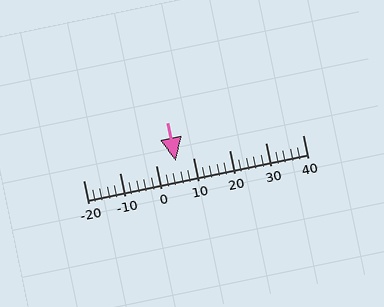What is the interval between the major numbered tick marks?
The major tick marks are spaced 10 units apart.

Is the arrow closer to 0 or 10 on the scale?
The arrow is closer to 10.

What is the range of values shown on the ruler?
The ruler shows values from -20 to 40.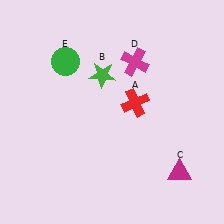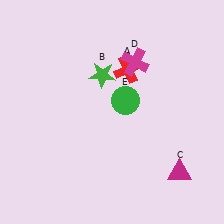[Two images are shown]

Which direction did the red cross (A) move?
The red cross (A) moved up.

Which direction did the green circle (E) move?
The green circle (E) moved right.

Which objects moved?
The objects that moved are: the red cross (A), the green circle (E).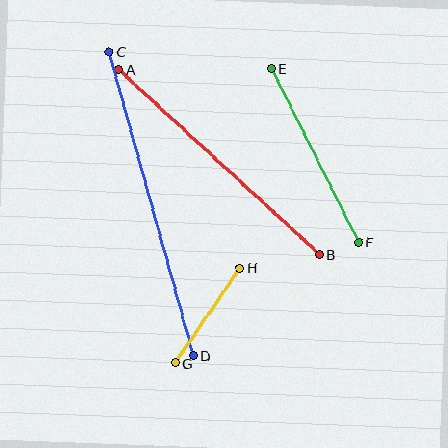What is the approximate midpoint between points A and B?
The midpoint is at approximately (219, 162) pixels.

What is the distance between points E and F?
The distance is approximately 195 pixels.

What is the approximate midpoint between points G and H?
The midpoint is at approximately (207, 315) pixels.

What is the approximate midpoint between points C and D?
The midpoint is at approximately (151, 204) pixels.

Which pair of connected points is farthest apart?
Points C and D are farthest apart.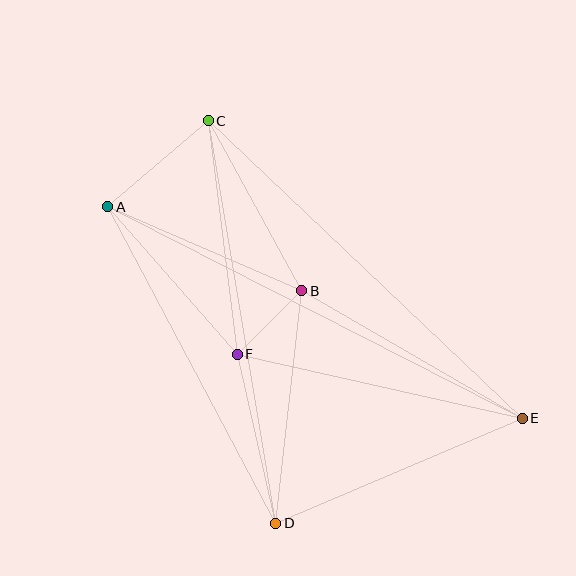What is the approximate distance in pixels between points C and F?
The distance between C and F is approximately 236 pixels.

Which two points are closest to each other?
Points B and F are closest to each other.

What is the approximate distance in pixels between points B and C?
The distance between B and C is approximately 194 pixels.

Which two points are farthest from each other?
Points A and E are farthest from each other.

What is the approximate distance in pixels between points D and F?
The distance between D and F is approximately 173 pixels.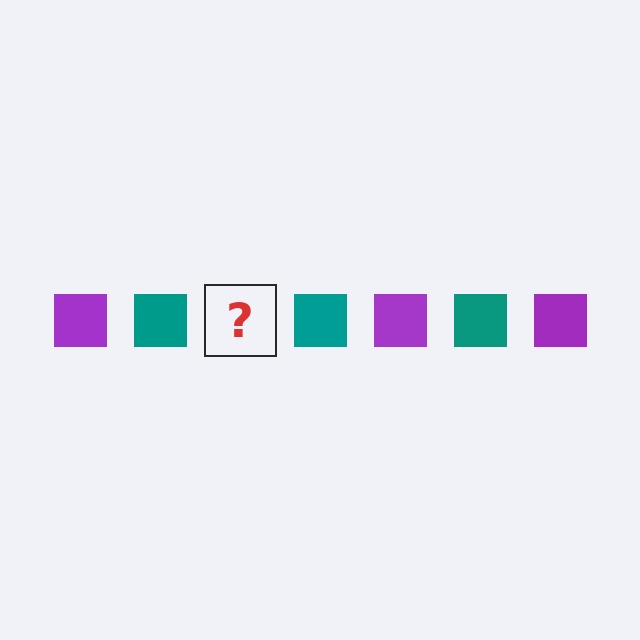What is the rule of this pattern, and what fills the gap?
The rule is that the pattern cycles through purple, teal squares. The gap should be filled with a purple square.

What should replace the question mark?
The question mark should be replaced with a purple square.